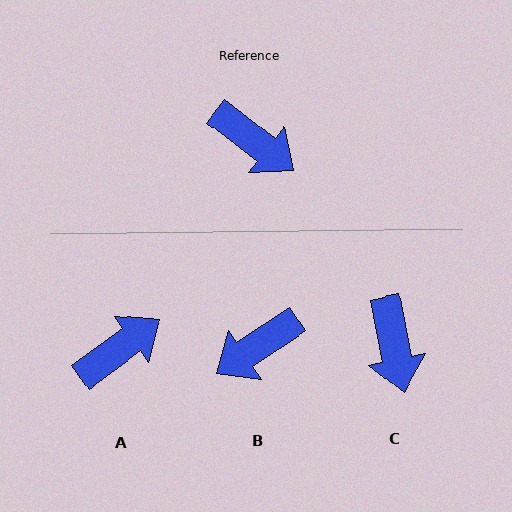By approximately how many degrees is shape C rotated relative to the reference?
Approximately 41 degrees clockwise.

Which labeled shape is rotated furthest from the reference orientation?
B, about 109 degrees away.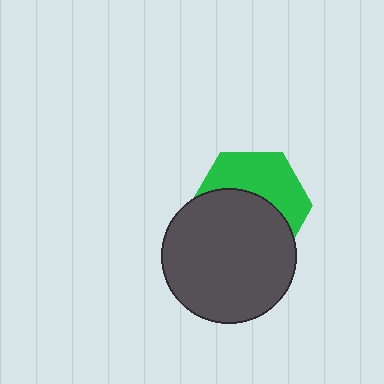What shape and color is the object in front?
The object in front is a dark gray circle.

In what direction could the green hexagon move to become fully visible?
The green hexagon could move up. That would shift it out from behind the dark gray circle entirely.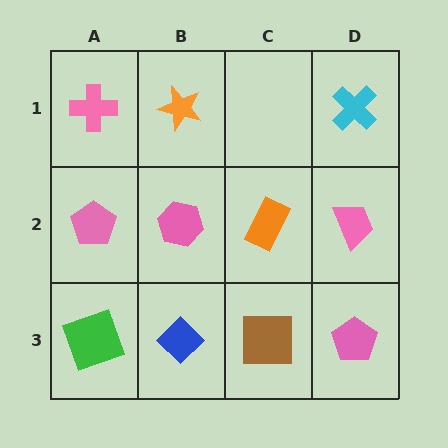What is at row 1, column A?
A pink cross.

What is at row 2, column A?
A pink pentagon.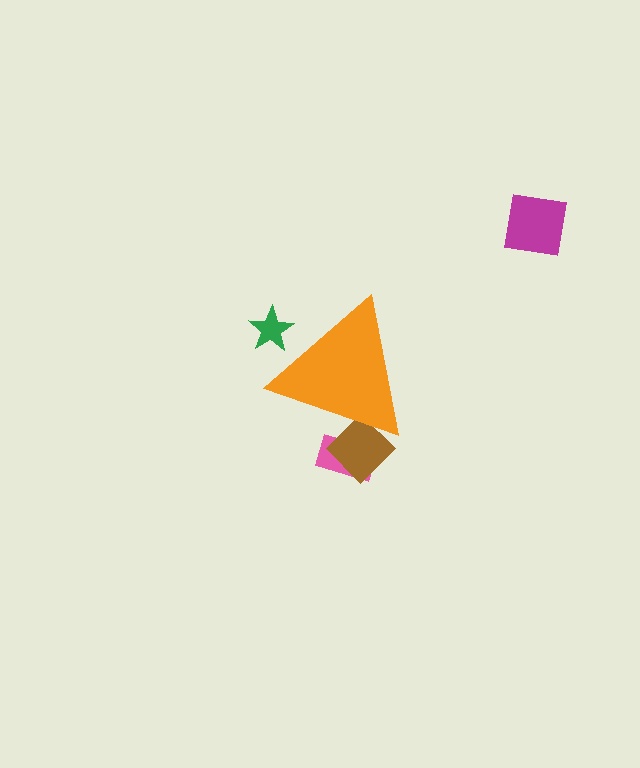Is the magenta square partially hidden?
No, the magenta square is fully visible.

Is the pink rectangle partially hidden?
Yes, the pink rectangle is partially hidden behind the orange triangle.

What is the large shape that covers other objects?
An orange triangle.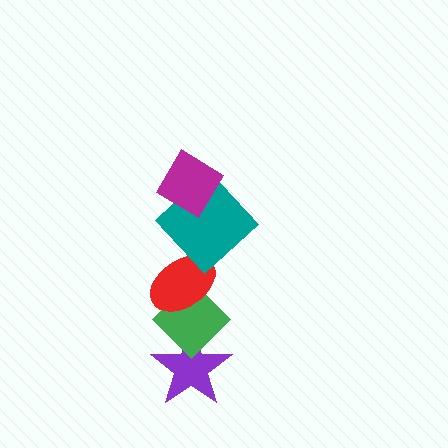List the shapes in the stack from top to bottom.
From top to bottom: the magenta diamond, the teal diamond, the red ellipse, the green diamond, the purple star.